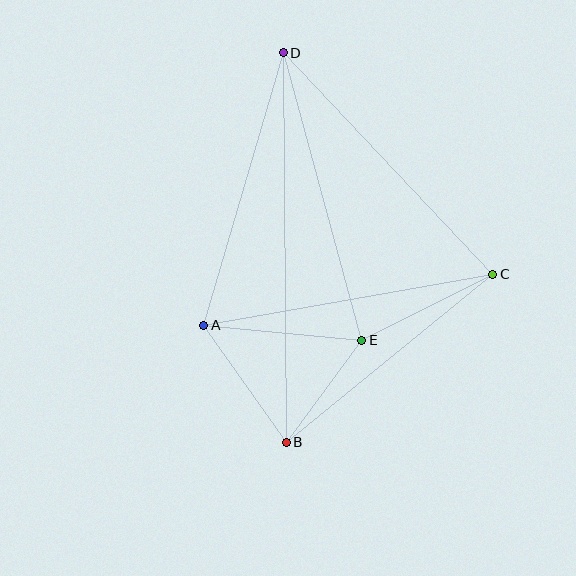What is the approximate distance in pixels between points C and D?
The distance between C and D is approximately 305 pixels.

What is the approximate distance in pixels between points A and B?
The distance between A and B is approximately 143 pixels.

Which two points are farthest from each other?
Points B and D are farthest from each other.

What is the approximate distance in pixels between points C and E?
The distance between C and E is approximately 147 pixels.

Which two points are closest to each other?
Points B and E are closest to each other.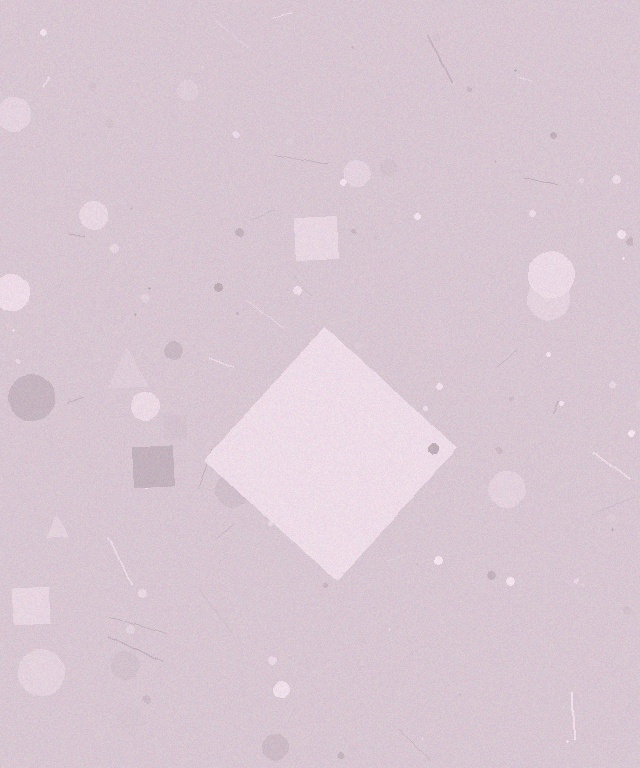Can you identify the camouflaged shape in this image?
The camouflaged shape is a diamond.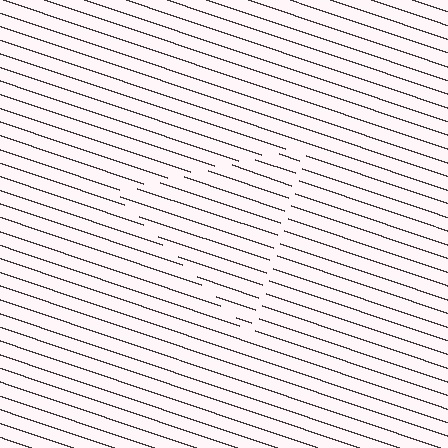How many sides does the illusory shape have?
3 sides — the line-ends trace a triangle.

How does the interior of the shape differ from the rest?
The interior of the shape contains the same grating, shifted by half a period — the contour is defined by the phase discontinuity where line-ends from the inner and outer gratings abut.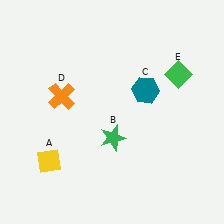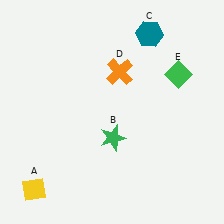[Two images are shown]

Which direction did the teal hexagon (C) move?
The teal hexagon (C) moved up.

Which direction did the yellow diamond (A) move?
The yellow diamond (A) moved down.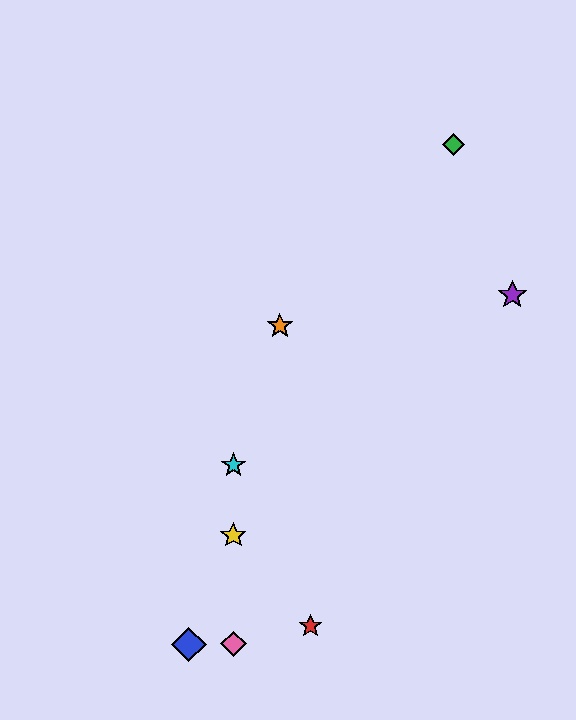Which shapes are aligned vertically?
The yellow star, the cyan star, the pink diamond are aligned vertically.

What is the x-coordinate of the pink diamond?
The pink diamond is at x≈233.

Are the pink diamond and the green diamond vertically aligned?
No, the pink diamond is at x≈233 and the green diamond is at x≈454.